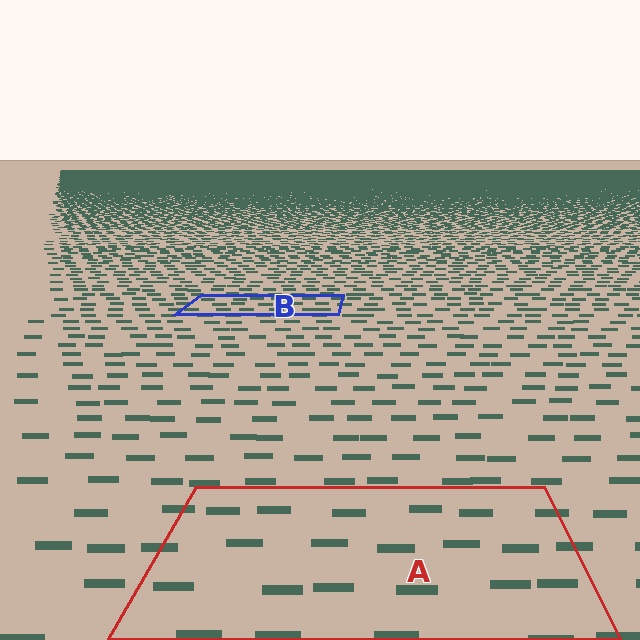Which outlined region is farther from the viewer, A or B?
Region B is farther from the viewer — the texture elements inside it appear smaller and more densely packed.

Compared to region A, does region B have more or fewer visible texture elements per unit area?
Region B has more texture elements per unit area — they are packed more densely because it is farther away.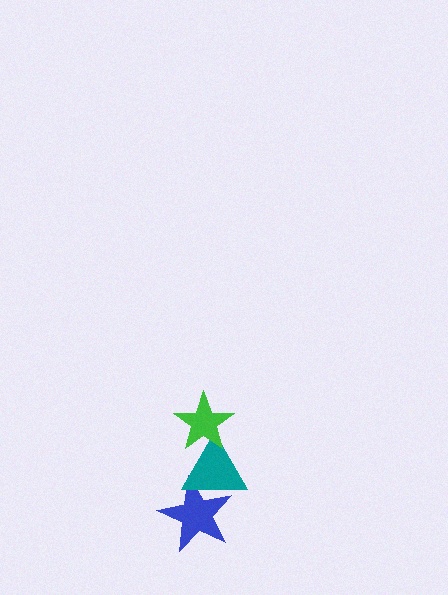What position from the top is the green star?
The green star is 1st from the top.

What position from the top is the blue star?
The blue star is 3rd from the top.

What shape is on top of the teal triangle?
The green star is on top of the teal triangle.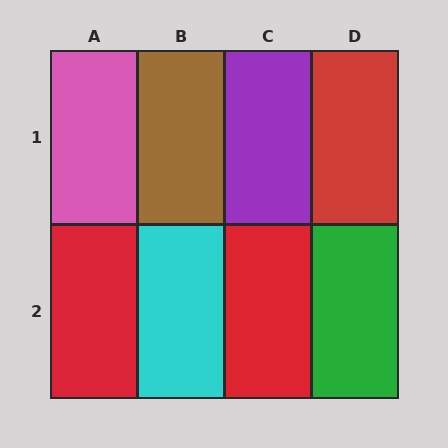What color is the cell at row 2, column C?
Red.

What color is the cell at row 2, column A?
Red.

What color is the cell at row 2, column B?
Cyan.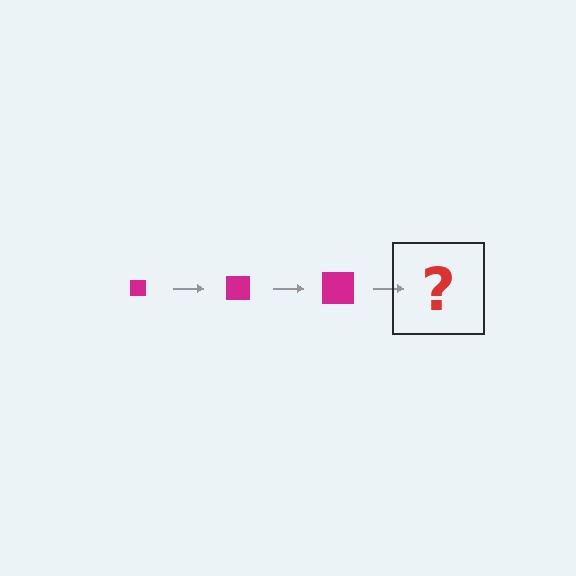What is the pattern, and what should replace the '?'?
The pattern is that the square gets progressively larger each step. The '?' should be a magenta square, larger than the previous one.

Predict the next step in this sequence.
The next step is a magenta square, larger than the previous one.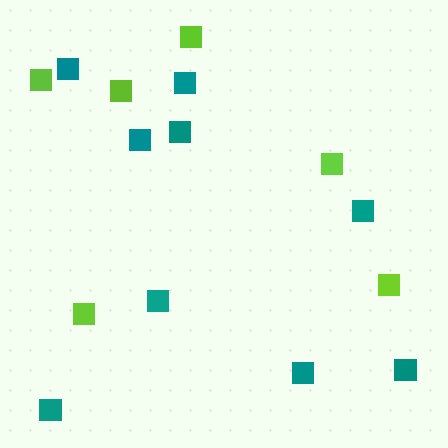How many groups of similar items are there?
There are 2 groups: one group of teal squares (9) and one group of lime squares (6).